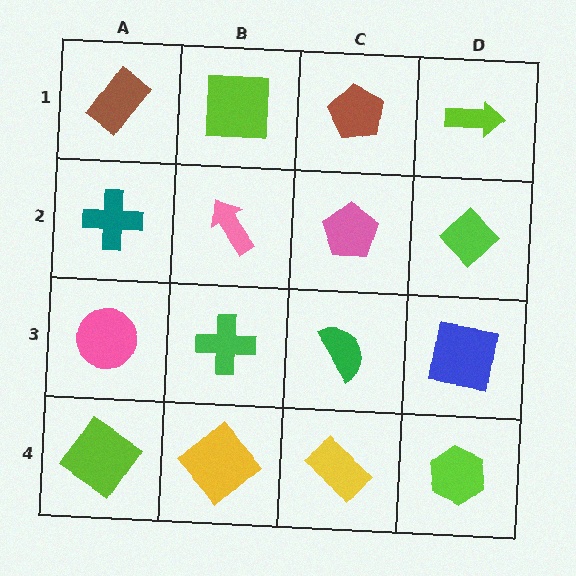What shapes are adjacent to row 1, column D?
A lime diamond (row 2, column D), a brown pentagon (row 1, column C).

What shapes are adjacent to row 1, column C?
A pink pentagon (row 2, column C), a lime square (row 1, column B), a lime arrow (row 1, column D).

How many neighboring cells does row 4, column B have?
3.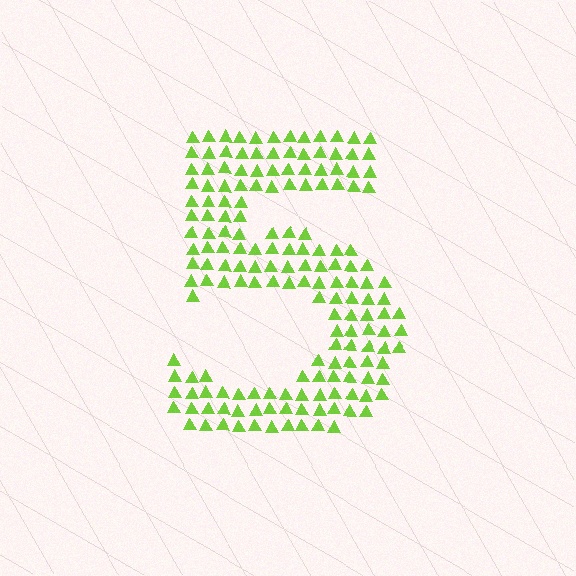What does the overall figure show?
The overall figure shows the digit 5.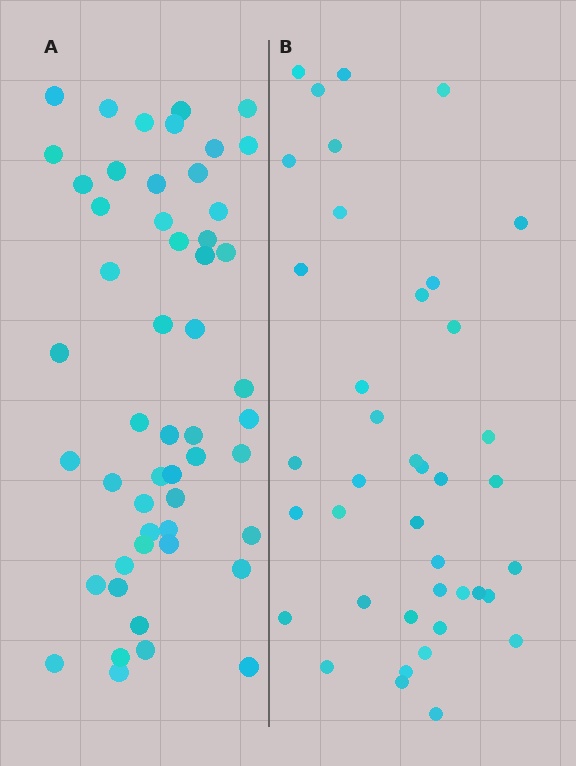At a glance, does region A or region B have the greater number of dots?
Region A (the left region) has more dots.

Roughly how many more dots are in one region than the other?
Region A has roughly 12 or so more dots than region B.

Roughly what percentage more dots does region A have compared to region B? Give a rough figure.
About 30% more.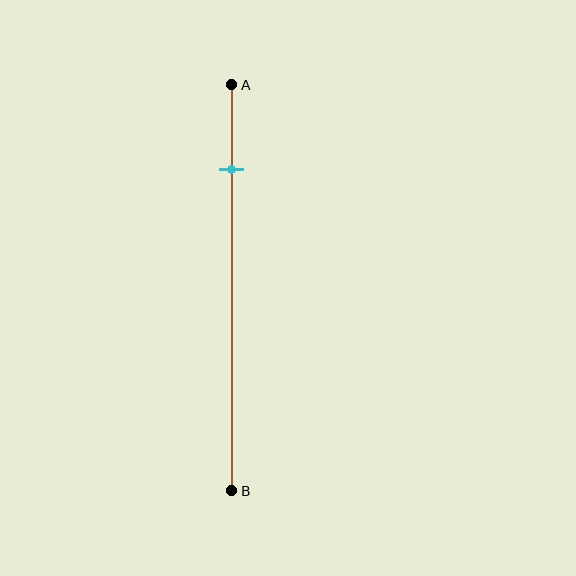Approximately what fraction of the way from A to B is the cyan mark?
The cyan mark is approximately 20% of the way from A to B.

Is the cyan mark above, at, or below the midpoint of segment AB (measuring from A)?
The cyan mark is above the midpoint of segment AB.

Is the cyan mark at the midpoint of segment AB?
No, the mark is at about 20% from A, not at the 50% midpoint.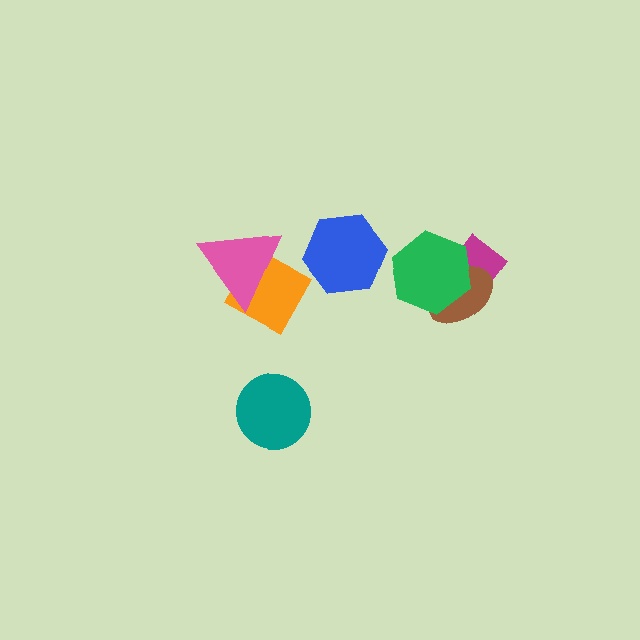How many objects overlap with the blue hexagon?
0 objects overlap with the blue hexagon.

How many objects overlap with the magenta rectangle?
2 objects overlap with the magenta rectangle.